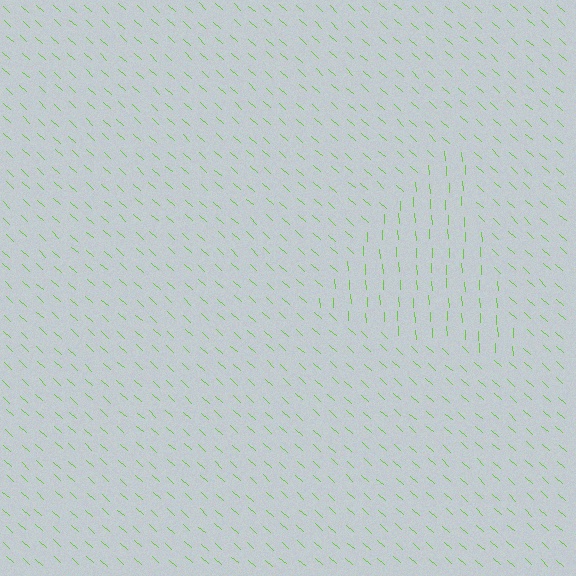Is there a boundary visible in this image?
Yes, there is a texture boundary formed by a change in line orientation.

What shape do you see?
I see a triangle.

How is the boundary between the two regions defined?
The boundary is defined purely by a change in line orientation (approximately 45 degrees difference). All lines are the same color and thickness.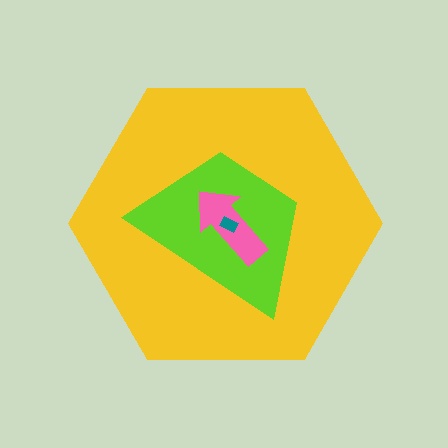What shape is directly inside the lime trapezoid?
The pink arrow.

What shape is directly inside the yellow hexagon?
The lime trapezoid.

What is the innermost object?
The teal rectangle.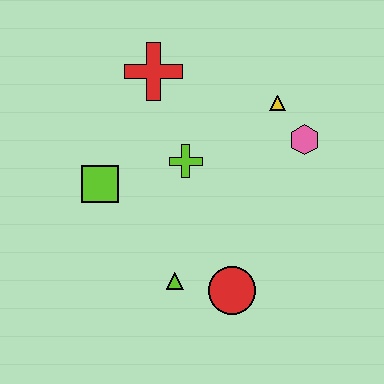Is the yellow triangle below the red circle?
No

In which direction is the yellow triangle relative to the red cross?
The yellow triangle is to the right of the red cross.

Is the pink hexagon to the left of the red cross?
No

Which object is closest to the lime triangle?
The red circle is closest to the lime triangle.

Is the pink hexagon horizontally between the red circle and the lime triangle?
No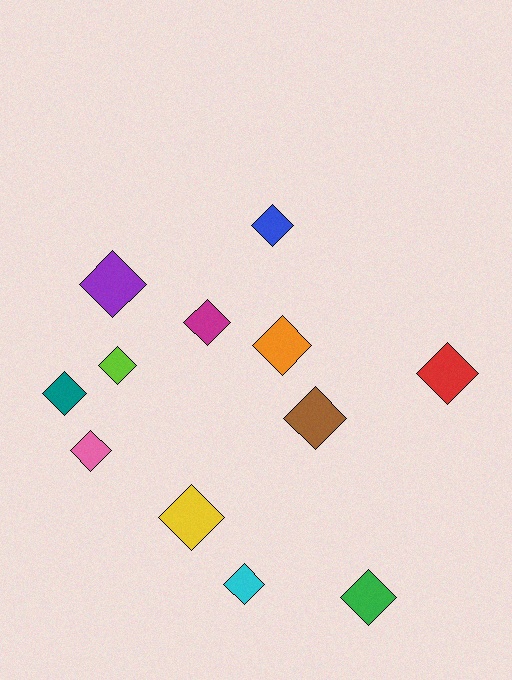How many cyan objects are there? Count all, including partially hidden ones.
There is 1 cyan object.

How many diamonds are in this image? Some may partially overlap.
There are 12 diamonds.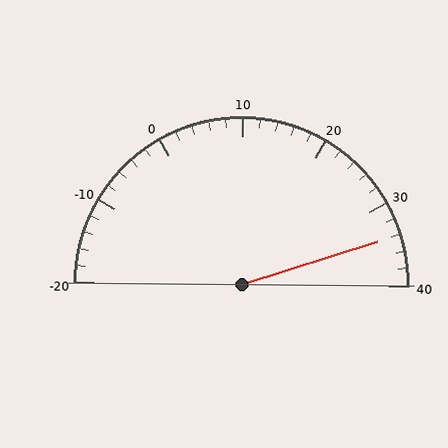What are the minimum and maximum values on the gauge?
The gauge ranges from -20 to 40.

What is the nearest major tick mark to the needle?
The nearest major tick mark is 30.